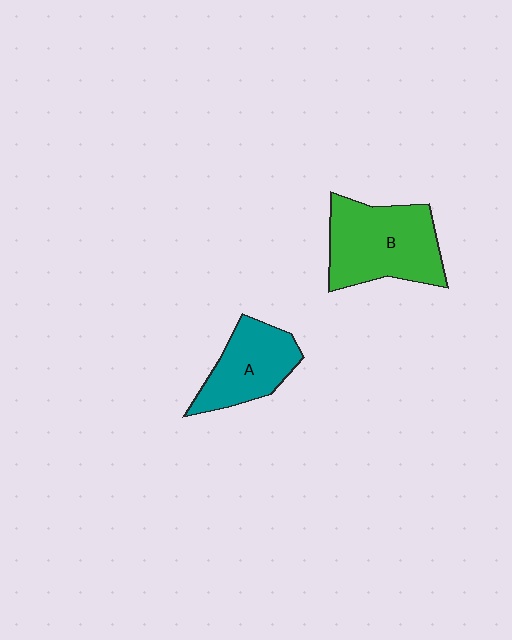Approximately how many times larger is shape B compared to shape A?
Approximately 1.4 times.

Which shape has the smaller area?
Shape A (teal).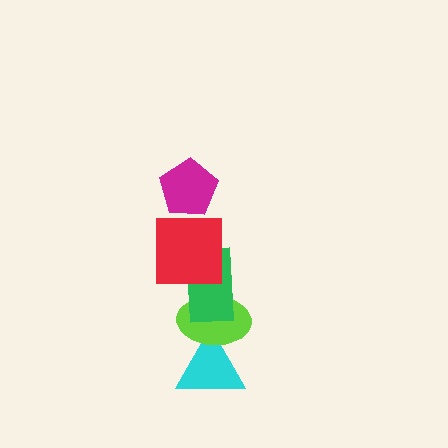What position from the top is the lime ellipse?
The lime ellipse is 4th from the top.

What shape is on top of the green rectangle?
The red square is on top of the green rectangle.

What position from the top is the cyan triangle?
The cyan triangle is 5th from the top.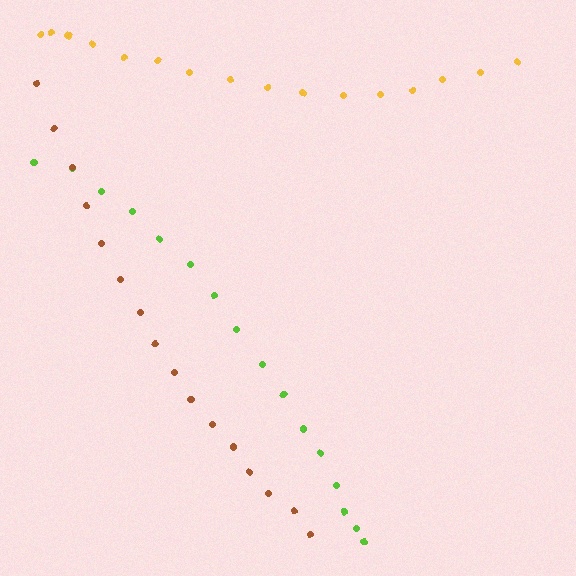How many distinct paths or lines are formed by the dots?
There are 3 distinct paths.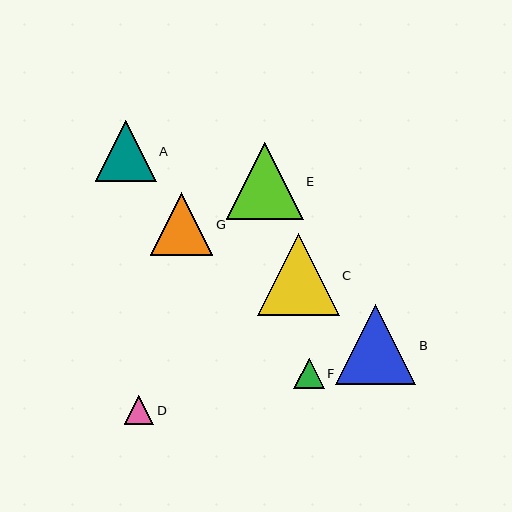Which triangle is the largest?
Triangle C is the largest with a size of approximately 82 pixels.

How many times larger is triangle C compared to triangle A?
Triangle C is approximately 1.3 times the size of triangle A.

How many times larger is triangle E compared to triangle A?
Triangle E is approximately 1.3 times the size of triangle A.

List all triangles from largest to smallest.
From largest to smallest: C, B, E, G, A, F, D.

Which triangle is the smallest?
Triangle D is the smallest with a size of approximately 29 pixels.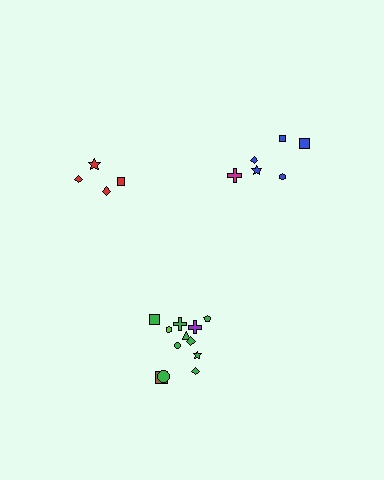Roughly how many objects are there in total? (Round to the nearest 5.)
Roughly 20 objects in total.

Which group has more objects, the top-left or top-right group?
The top-right group.